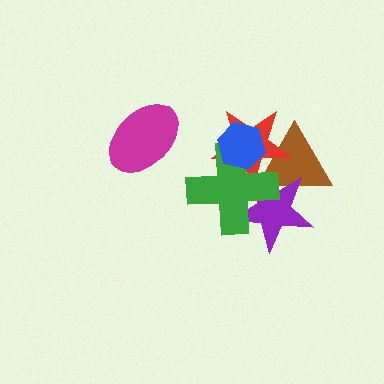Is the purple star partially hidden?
Yes, it is partially covered by another shape.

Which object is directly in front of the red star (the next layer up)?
The purple star is directly in front of the red star.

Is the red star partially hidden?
Yes, it is partially covered by another shape.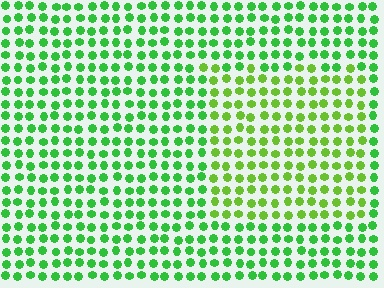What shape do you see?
I see a rectangle.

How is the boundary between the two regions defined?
The boundary is defined purely by a slight shift in hue (about 28 degrees). Spacing, size, and orientation are identical on both sides.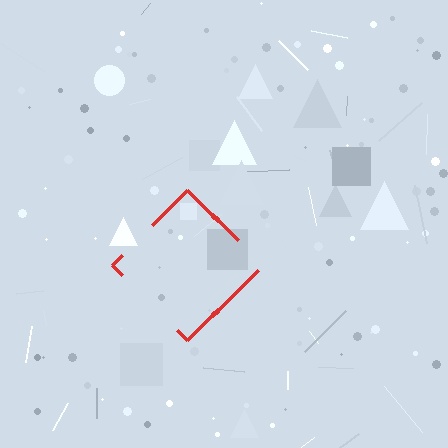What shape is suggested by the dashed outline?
The dashed outline suggests a diamond.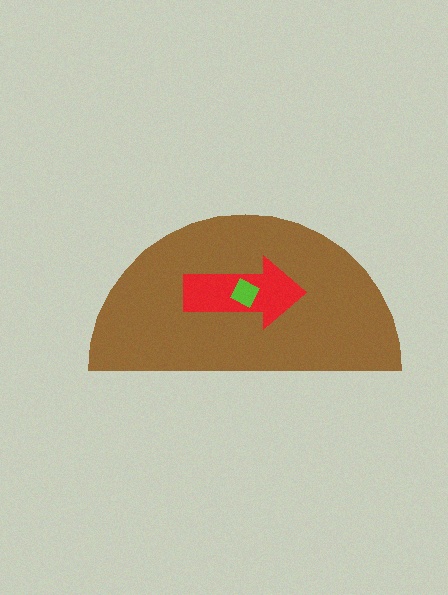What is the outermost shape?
The brown semicircle.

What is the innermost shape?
The lime diamond.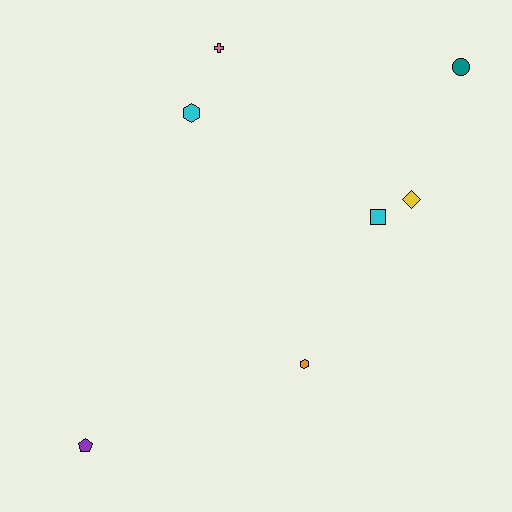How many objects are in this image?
There are 7 objects.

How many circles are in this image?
There is 1 circle.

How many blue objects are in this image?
There are no blue objects.